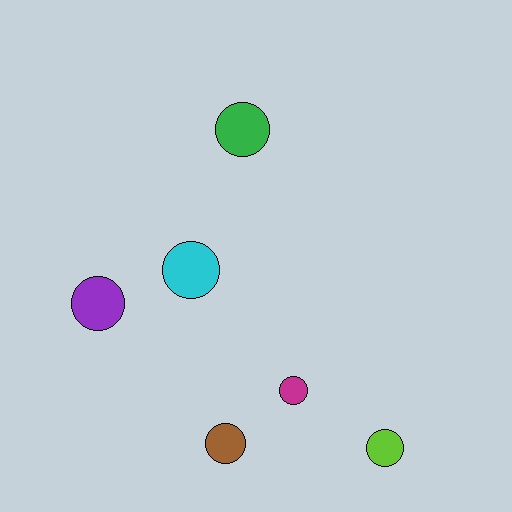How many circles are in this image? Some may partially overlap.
There are 6 circles.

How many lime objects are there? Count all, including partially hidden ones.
There is 1 lime object.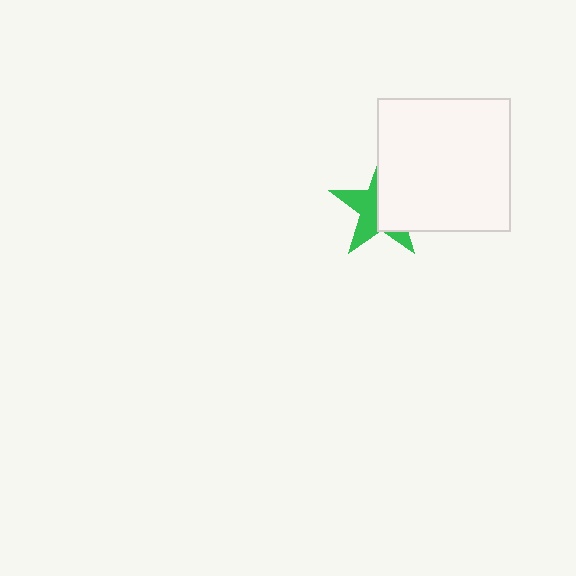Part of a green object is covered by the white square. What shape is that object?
It is a star.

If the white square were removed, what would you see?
You would see the complete green star.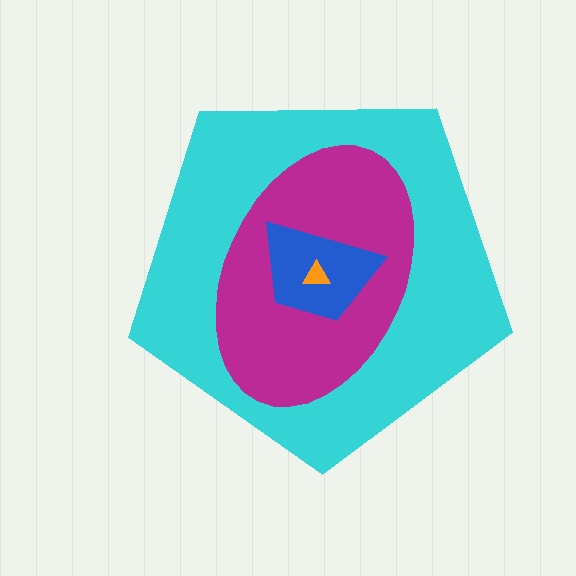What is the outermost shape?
The cyan pentagon.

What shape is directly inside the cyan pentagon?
The magenta ellipse.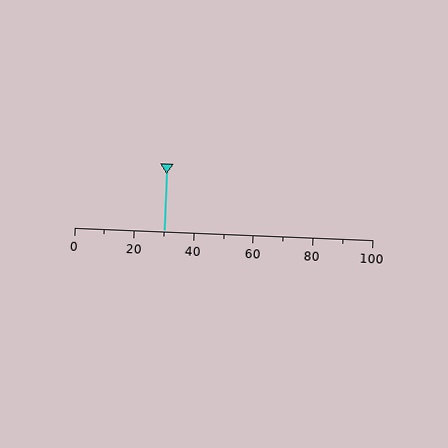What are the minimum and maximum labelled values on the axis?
The axis runs from 0 to 100.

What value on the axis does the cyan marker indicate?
The marker indicates approximately 30.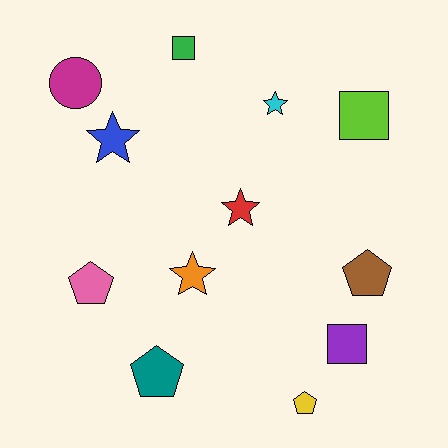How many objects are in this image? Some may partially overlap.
There are 12 objects.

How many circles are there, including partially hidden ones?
There is 1 circle.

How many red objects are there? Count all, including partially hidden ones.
There is 1 red object.